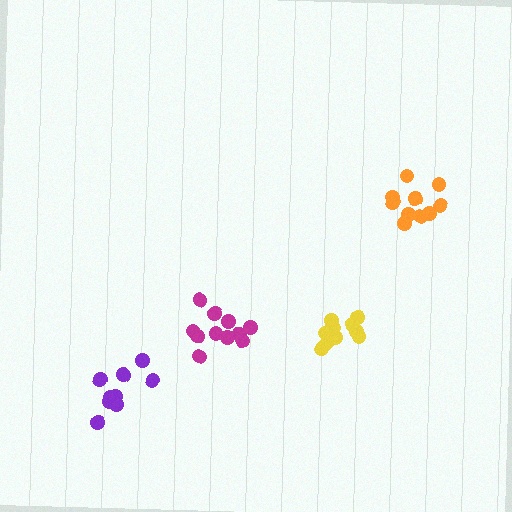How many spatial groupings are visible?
There are 4 spatial groupings.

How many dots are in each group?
Group 1: 11 dots, Group 2: 13 dots, Group 3: 10 dots, Group 4: 10 dots (44 total).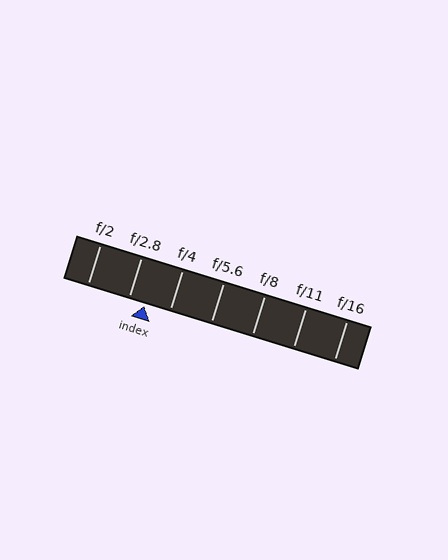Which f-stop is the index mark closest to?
The index mark is closest to f/2.8.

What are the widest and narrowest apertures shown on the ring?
The widest aperture shown is f/2 and the narrowest is f/16.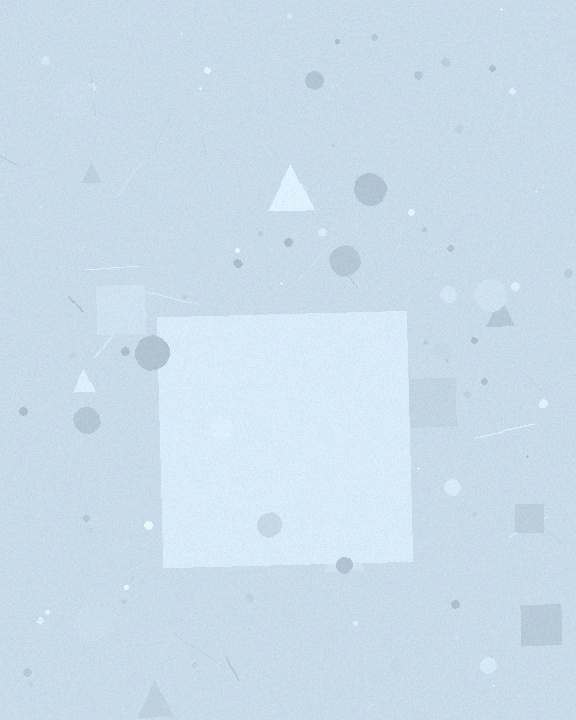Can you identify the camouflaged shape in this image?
The camouflaged shape is a square.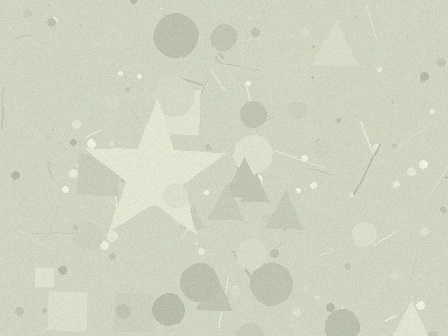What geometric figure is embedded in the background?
A star is embedded in the background.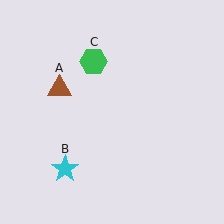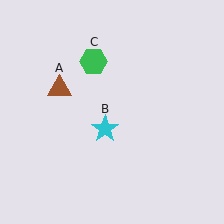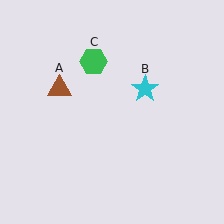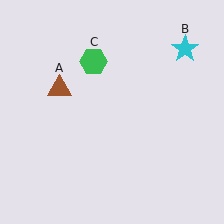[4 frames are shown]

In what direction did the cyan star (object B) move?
The cyan star (object B) moved up and to the right.